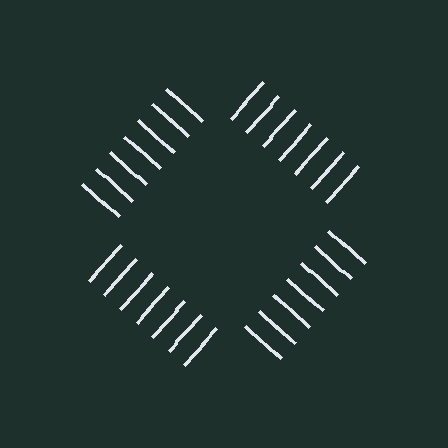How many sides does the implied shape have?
4 sides — the line-ends trace a square.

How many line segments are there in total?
28 — 7 along each of the 4 edges.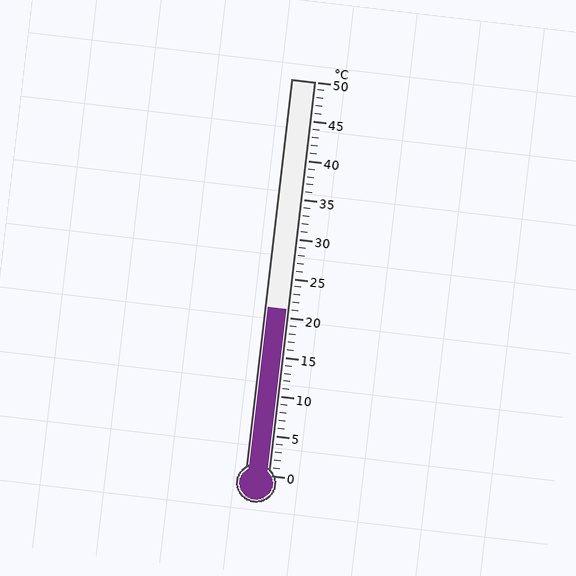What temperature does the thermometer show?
The thermometer shows approximately 21°C.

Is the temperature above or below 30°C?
The temperature is below 30°C.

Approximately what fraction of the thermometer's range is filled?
The thermometer is filled to approximately 40% of its range.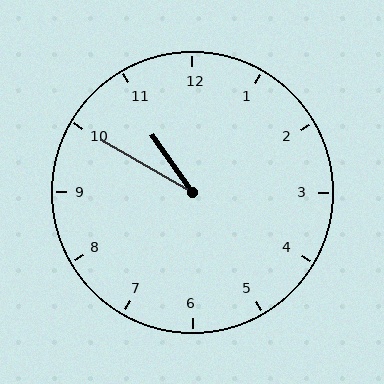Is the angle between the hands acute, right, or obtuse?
It is acute.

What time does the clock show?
10:50.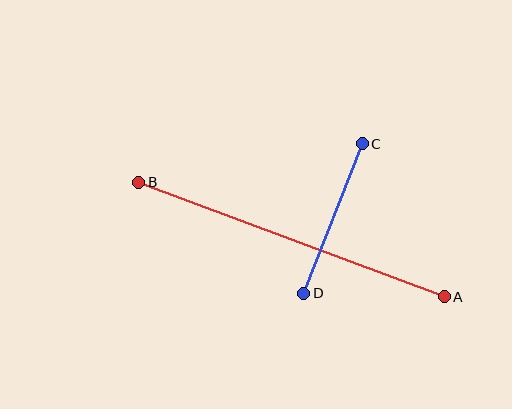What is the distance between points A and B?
The distance is approximately 326 pixels.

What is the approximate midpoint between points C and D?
The midpoint is at approximately (333, 219) pixels.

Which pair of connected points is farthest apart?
Points A and B are farthest apart.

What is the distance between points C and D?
The distance is approximately 161 pixels.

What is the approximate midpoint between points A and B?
The midpoint is at approximately (292, 239) pixels.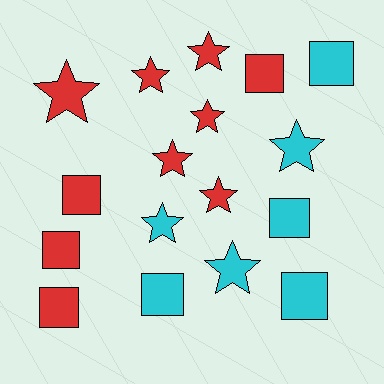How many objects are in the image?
There are 17 objects.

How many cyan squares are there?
There are 4 cyan squares.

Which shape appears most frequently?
Star, with 9 objects.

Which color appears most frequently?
Red, with 10 objects.